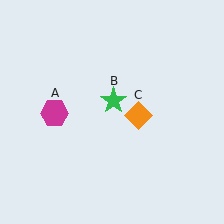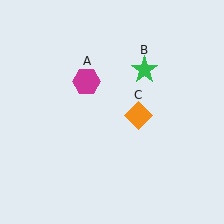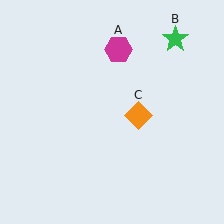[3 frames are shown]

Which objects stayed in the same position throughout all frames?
Orange diamond (object C) remained stationary.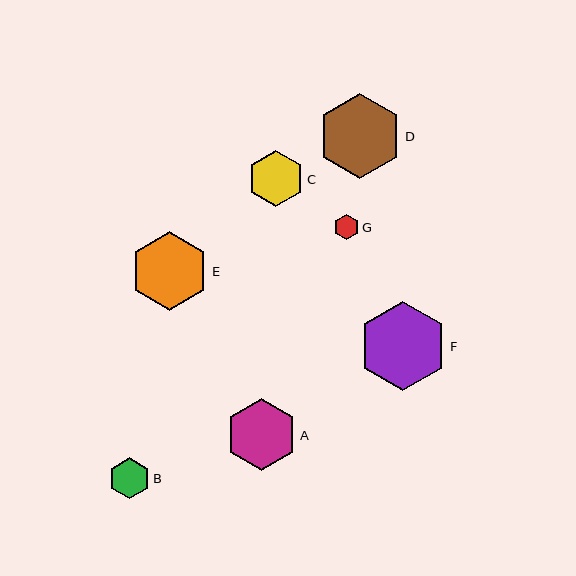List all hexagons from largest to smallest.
From largest to smallest: F, D, E, A, C, B, G.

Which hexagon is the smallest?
Hexagon G is the smallest with a size of approximately 25 pixels.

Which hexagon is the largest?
Hexagon F is the largest with a size of approximately 88 pixels.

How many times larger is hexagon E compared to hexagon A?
Hexagon E is approximately 1.1 times the size of hexagon A.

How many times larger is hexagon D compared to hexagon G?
Hexagon D is approximately 3.3 times the size of hexagon G.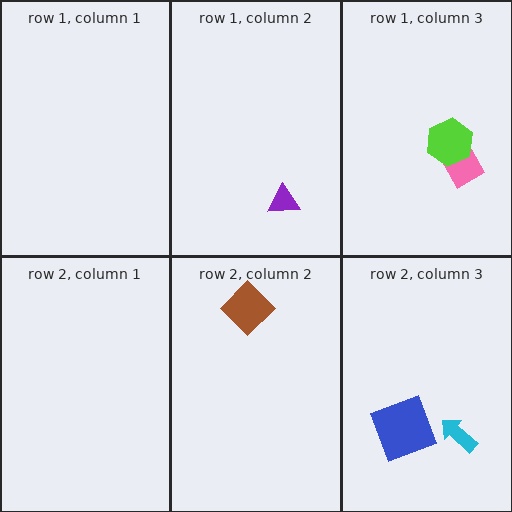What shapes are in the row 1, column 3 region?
The pink rectangle, the lime hexagon.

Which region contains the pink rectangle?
The row 1, column 3 region.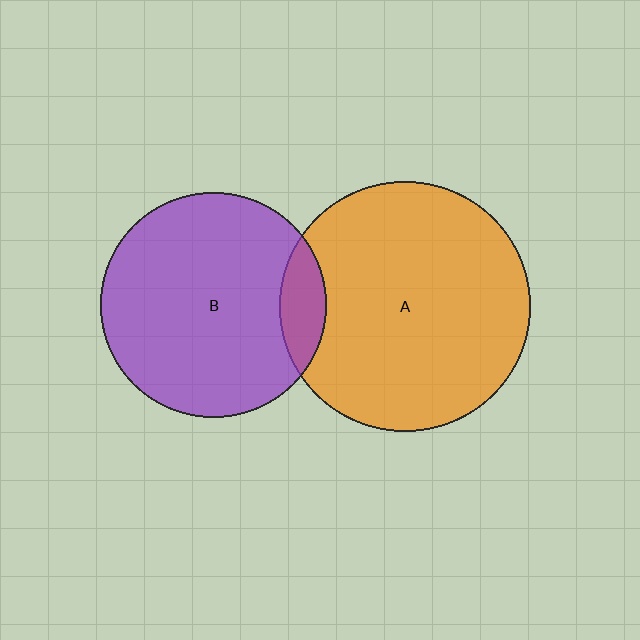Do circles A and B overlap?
Yes.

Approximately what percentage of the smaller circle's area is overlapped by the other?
Approximately 10%.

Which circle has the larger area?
Circle A (orange).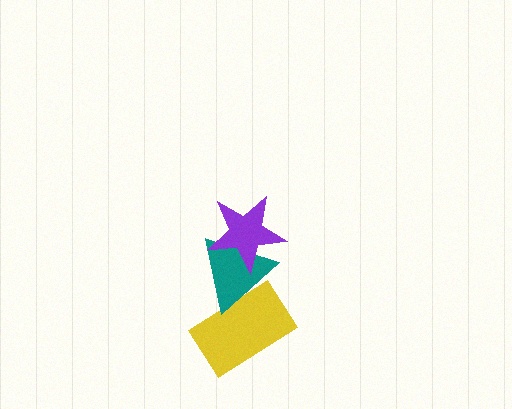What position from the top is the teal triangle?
The teal triangle is 2nd from the top.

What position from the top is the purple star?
The purple star is 1st from the top.